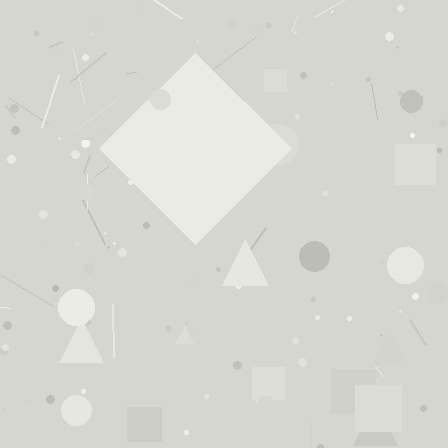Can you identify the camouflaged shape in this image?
The camouflaged shape is a diamond.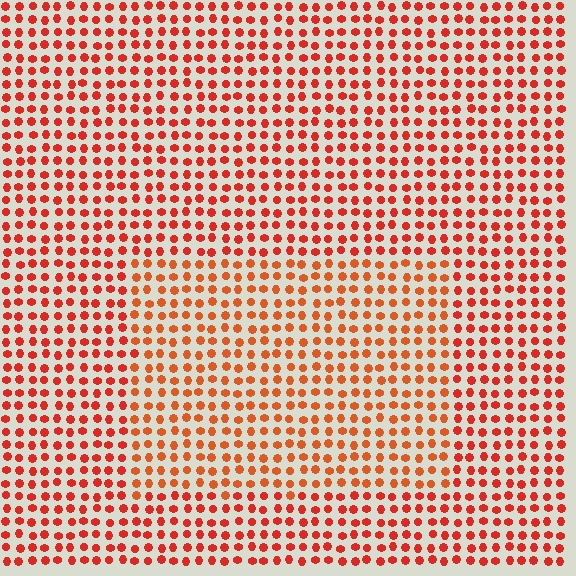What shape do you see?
I see a rectangle.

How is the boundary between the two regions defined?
The boundary is defined purely by a slight shift in hue (about 16 degrees). Spacing, size, and orientation are identical on both sides.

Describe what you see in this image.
The image is filled with small red elements in a uniform arrangement. A rectangle-shaped region is visible where the elements are tinted to a slightly different hue, forming a subtle color boundary.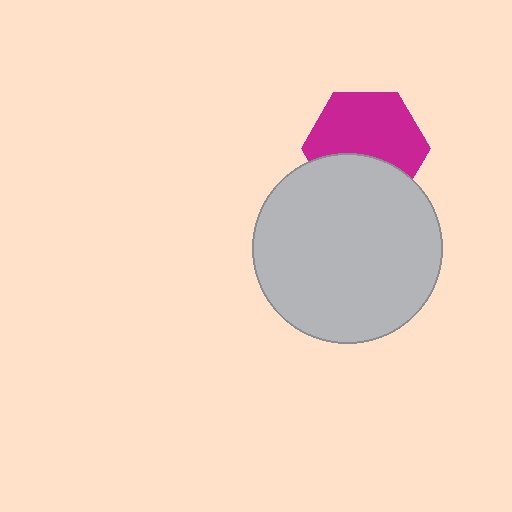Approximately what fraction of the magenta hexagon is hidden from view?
Roughly 37% of the magenta hexagon is hidden behind the light gray circle.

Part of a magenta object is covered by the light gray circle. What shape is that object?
It is a hexagon.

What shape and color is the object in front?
The object in front is a light gray circle.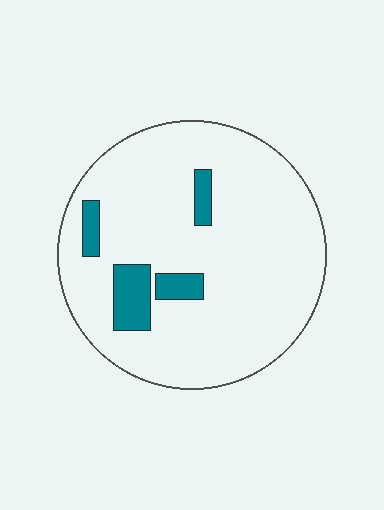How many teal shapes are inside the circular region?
4.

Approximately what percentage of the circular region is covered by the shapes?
Approximately 10%.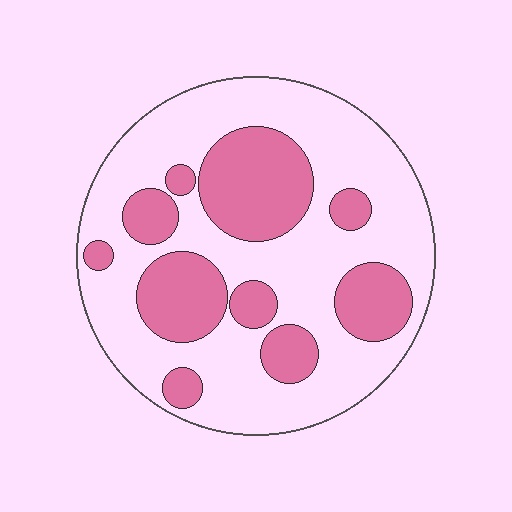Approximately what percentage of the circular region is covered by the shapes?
Approximately 35%.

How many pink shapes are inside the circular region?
10.